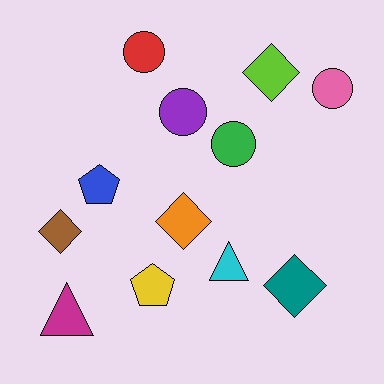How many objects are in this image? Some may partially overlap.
There are 12 objects.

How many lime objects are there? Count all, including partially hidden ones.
There is 1 lime object.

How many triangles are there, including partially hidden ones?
There are 2 triangles.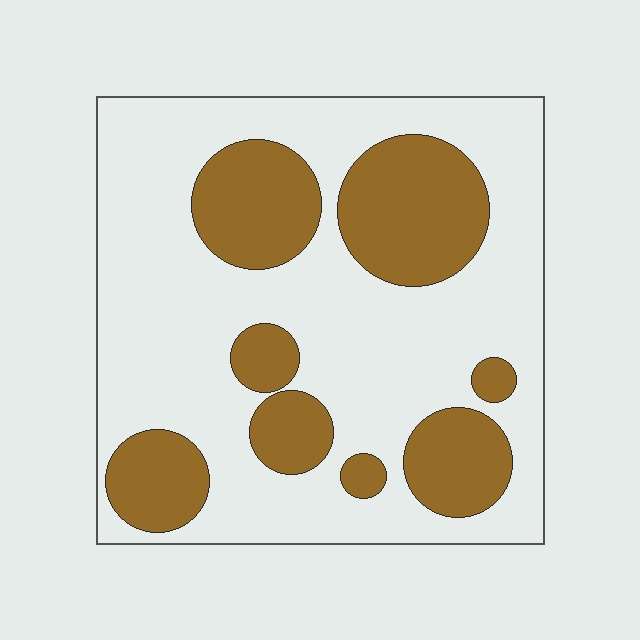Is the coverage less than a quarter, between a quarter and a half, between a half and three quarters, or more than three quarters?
Between a quarter and a half.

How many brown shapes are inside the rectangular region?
8.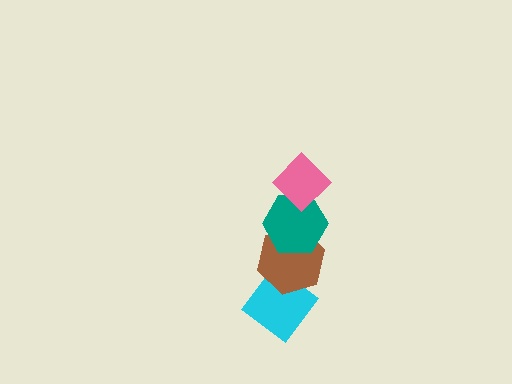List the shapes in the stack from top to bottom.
From top to bottom: the pink diamond, the teal hexagon, the brown hexagon, the cyan diamond.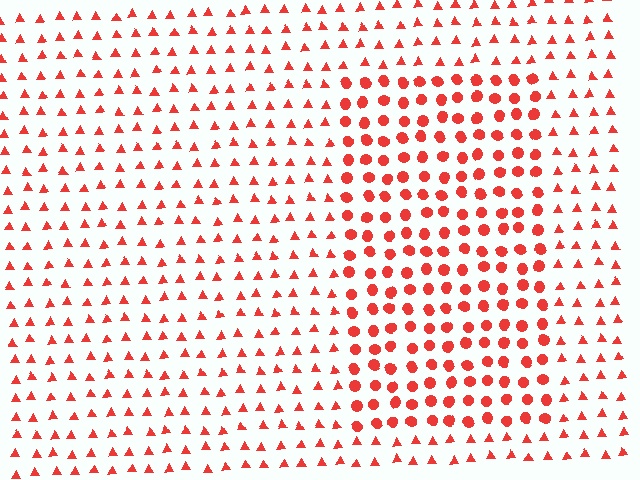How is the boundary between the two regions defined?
The boundary is defined by a change in element shape: circles inside vs. triangles outside. All elements share the same color and spacing.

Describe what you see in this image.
The image is filled with small red elements arranged in a uniform grid. A rectangle-shaped region contains circles, while the surrounding area contains triangles. The boundary is defined purely by the change in element shape.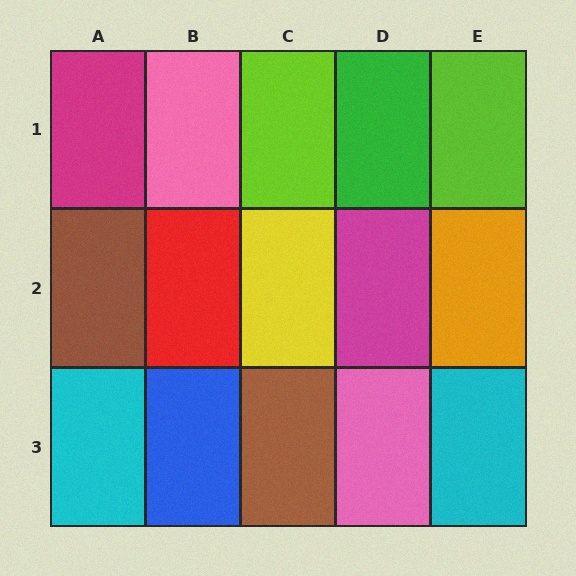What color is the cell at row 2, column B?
Red.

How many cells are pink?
2 cells are pink.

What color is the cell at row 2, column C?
Yellow.